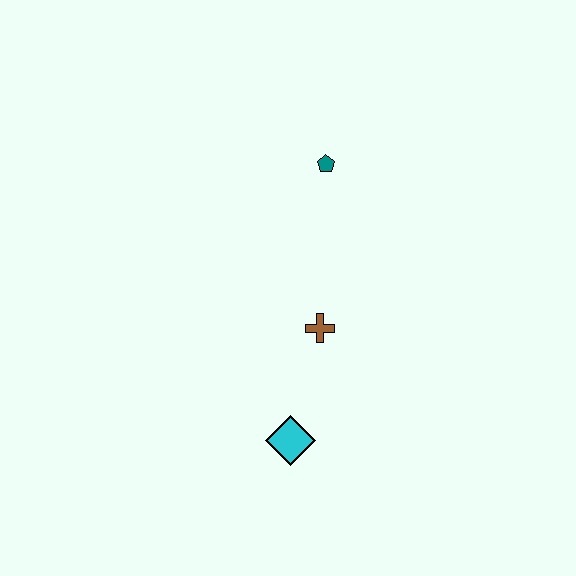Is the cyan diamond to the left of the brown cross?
Yes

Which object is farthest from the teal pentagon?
The cyan diamond is farthest from the teal pentagon.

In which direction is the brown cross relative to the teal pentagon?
The brown cross is below the teal pentagon.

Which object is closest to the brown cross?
The cyan diamond is closest to the brown cross.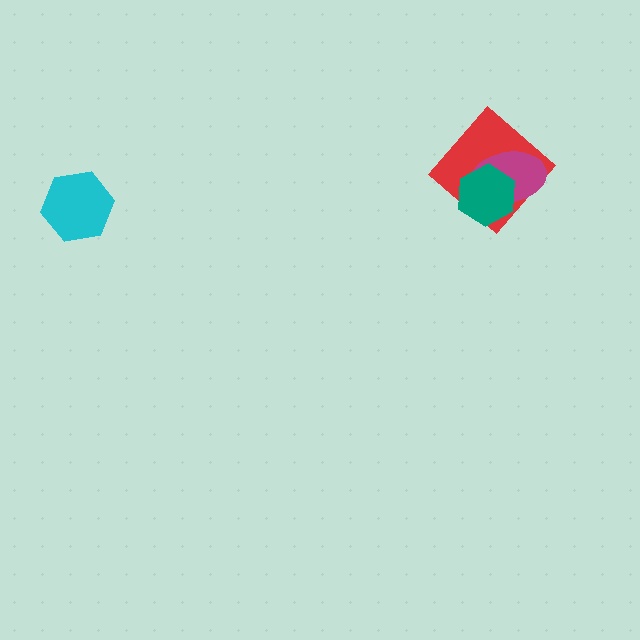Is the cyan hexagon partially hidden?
No, no other shape covers it.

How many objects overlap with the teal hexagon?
2 objects overlap with the teal hexagon.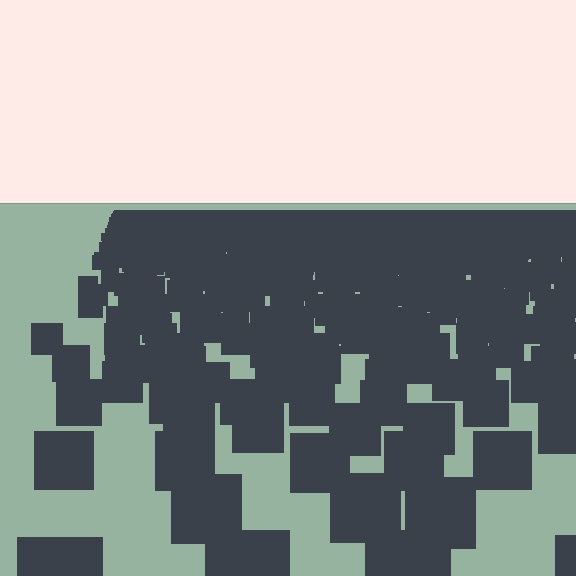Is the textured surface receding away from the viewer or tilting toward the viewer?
The surface is receding away from the viewer. Texture elements get smaller and denser toward the top.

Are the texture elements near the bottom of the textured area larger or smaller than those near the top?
Larger. Near the bottom, elements are closer to the viewer and appear at a bigger on-screen size.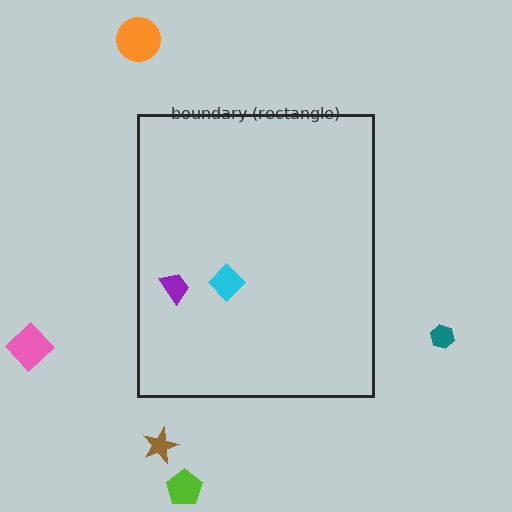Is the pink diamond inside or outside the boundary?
Outside.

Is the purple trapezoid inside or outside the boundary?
Inside.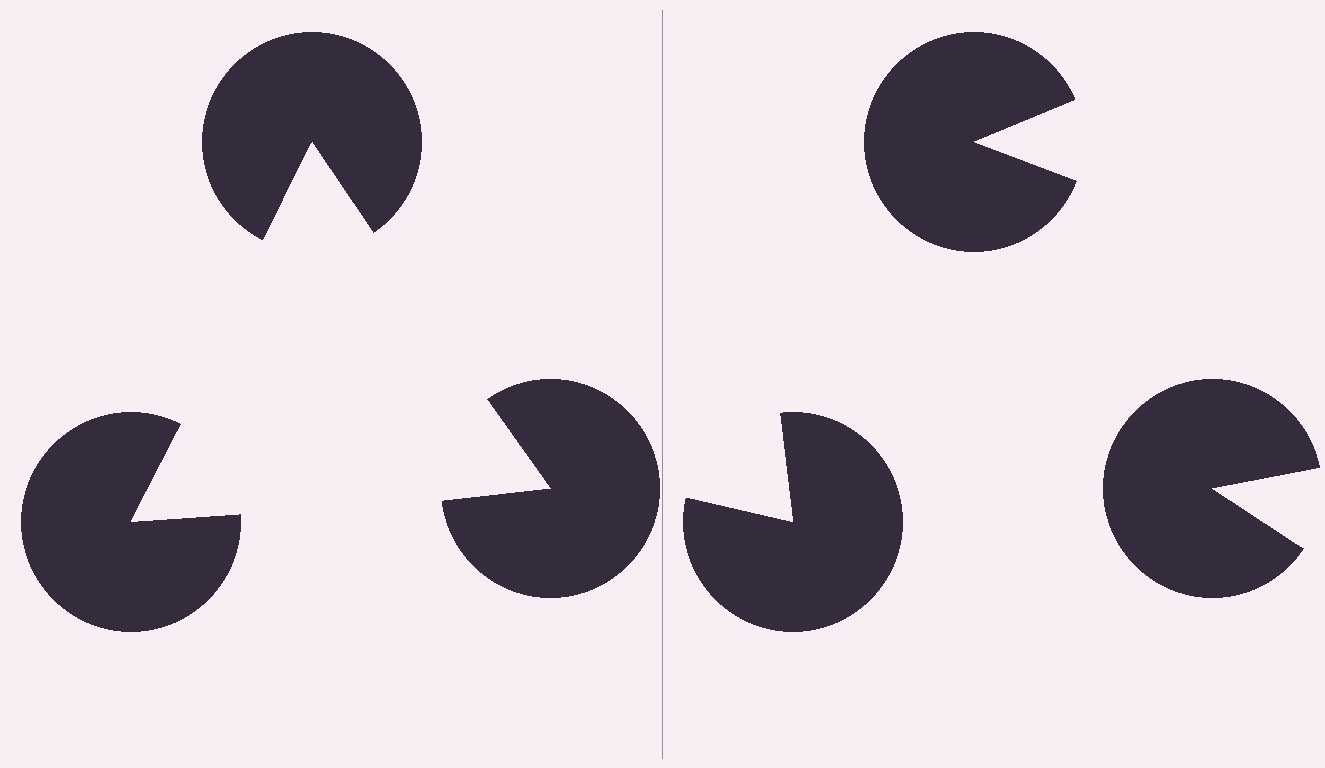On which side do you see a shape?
An illusory triangle appears on the left side. On the right side the wedge cuts are rotated, so no coherent shape forms.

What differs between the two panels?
The pac-man discs are positioned identically on both sides; only the wedge orientations differ. On the left they align to a triangle; on the right they are misaligned.